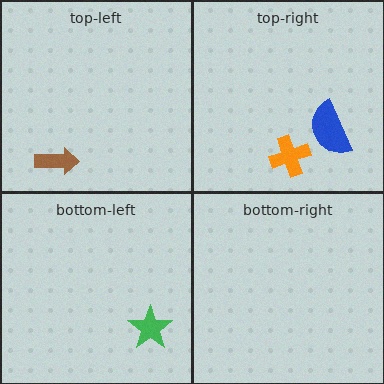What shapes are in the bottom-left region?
The green star.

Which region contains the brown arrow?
The top-left region.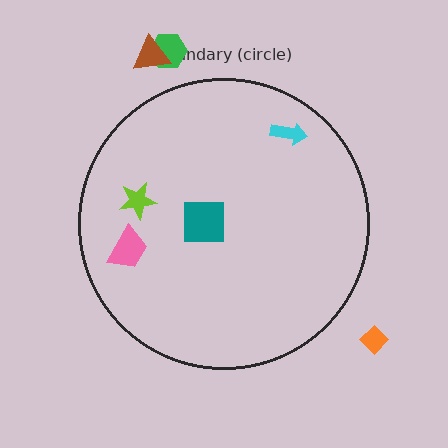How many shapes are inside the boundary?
4 inside, 3 outside.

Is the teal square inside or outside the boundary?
Inside.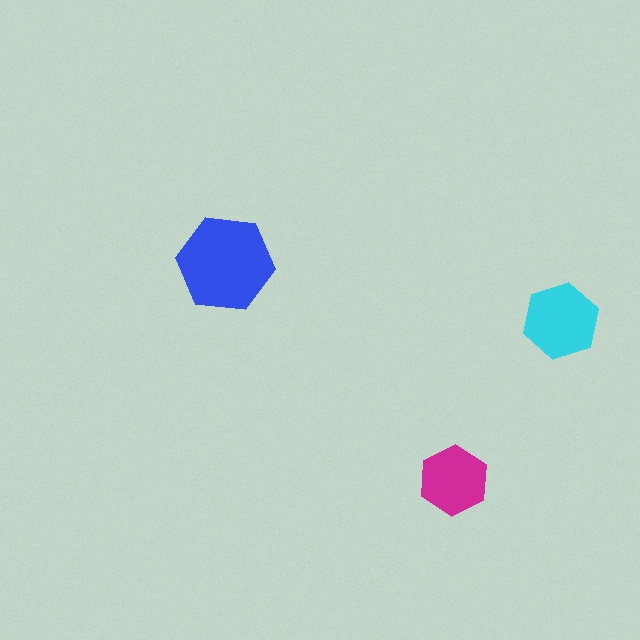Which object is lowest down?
The magenta hexagon is bottommost.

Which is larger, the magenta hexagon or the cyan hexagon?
The cyan one.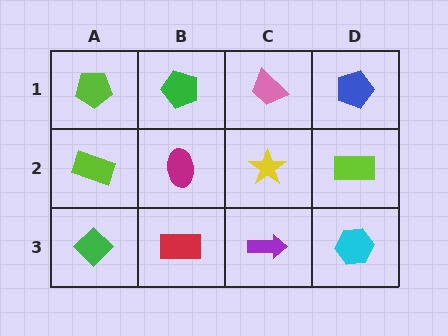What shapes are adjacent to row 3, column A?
A lime rectangle (row 2, column A), a red rectangle (row 3, column B).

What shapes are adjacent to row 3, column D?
A lime rectangle (row 2, column D), a purple arrow (row 3, column C).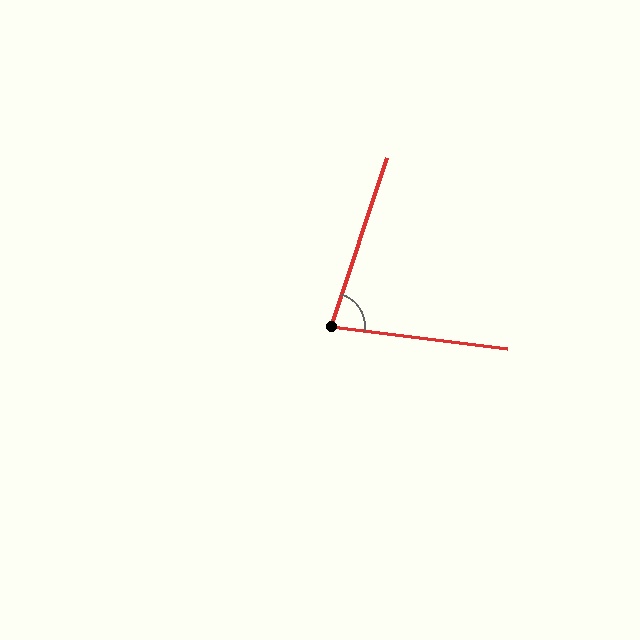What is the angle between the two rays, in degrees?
Approximately 79 degrees.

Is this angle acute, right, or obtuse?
It is acute.